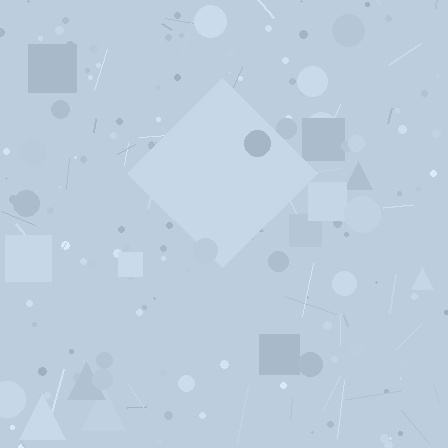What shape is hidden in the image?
A diamond is hidden in the image.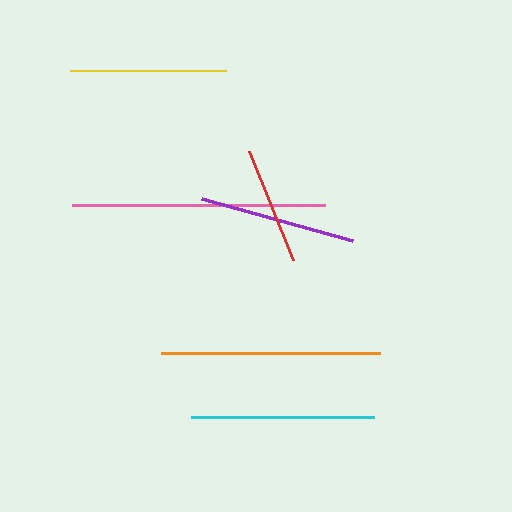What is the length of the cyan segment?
The cyan segment is approximately 183 pixels long.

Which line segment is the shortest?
The red line is the shortest at approximately 118 pixels.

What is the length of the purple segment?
The purple segment is approximately 157 pixels long.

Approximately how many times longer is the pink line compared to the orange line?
The pink line is approximately 1.2 times the length of the orange line.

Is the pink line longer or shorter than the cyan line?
The pink line is longer than the cyan line.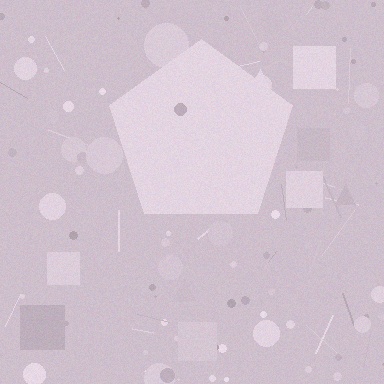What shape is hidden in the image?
A pentagon is hidden in the image.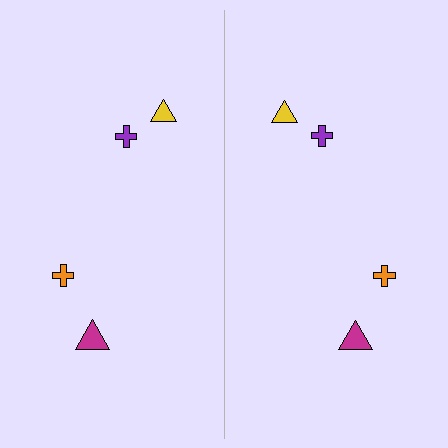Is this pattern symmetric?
Yes, this pattern has bilateral (reflection) symmetry.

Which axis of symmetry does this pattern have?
The pattern has a vertical axis of symmetry running through the center of the image.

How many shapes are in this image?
There are 8 shapes in this image.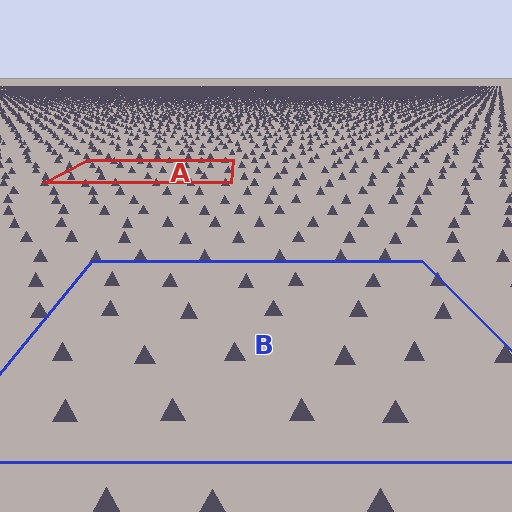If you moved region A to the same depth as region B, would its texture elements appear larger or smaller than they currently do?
They would appear larger. At a closer depth, the same texture elements are projected at a bigger on-screen size.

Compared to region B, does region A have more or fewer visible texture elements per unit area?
Region A has more texture elements per unit area — they are packed more densely because it is farther away.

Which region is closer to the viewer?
Region B is closer. The texture elements there are larger and more spread out.